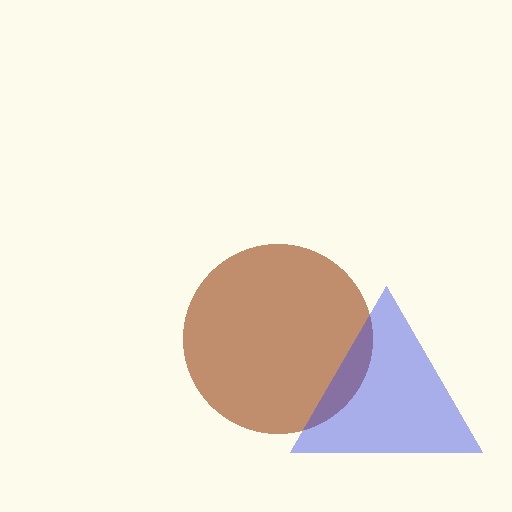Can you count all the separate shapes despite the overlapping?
Yes, there are 2 separate shapes.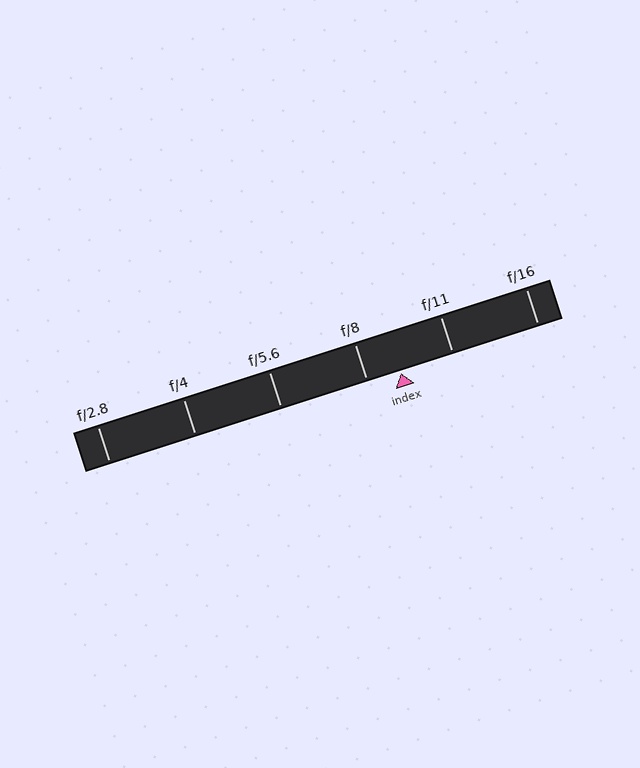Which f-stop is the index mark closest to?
The index mark is closest to f/8.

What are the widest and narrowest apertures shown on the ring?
The widest aperture shown is f/2.8 and the narrowest is f/16.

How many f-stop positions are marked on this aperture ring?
There are 6 f-stop positions marked.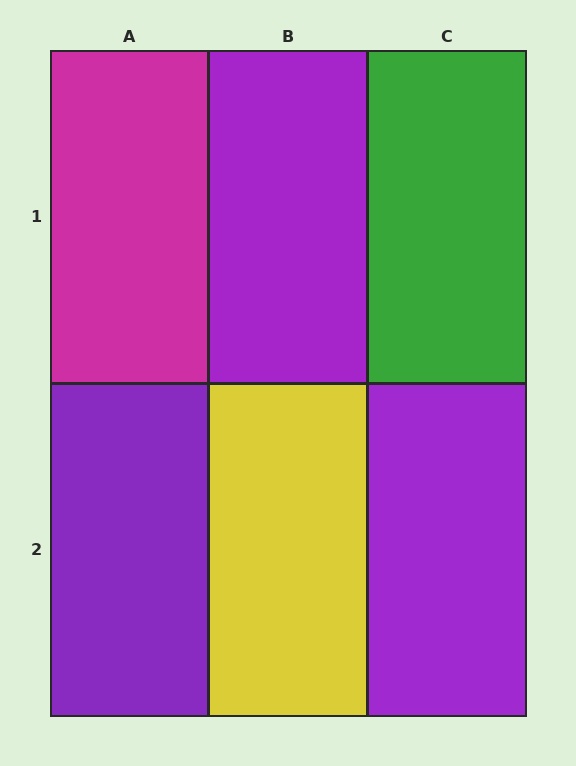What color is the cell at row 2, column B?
Yellow.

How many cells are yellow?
1 cell is yellow.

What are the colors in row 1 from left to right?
Magenta, purple, green.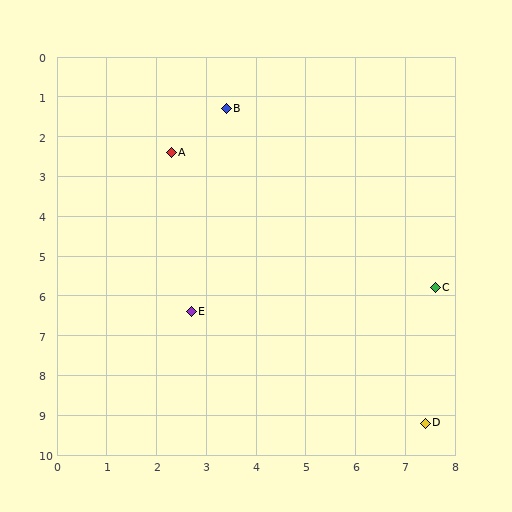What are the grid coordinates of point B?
Point B is at approximately (3.4, 1.3).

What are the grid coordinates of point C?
Point C is at approximately (7.6, 5.8).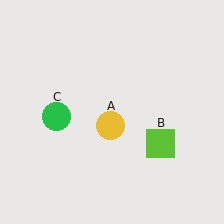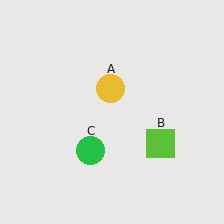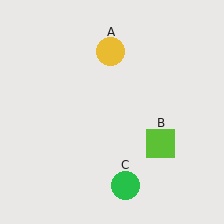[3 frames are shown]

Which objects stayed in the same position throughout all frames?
Lime square (object B) remained stationary.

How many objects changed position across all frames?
2 objects changed position: yellow circle (object A), green circle (object C).